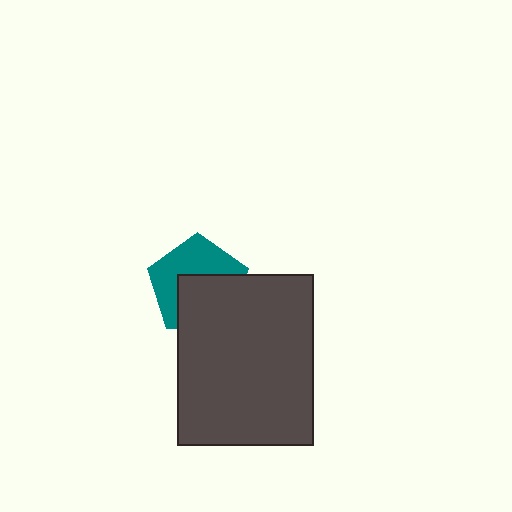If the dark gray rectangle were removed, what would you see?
You would see the complete teal pentagon.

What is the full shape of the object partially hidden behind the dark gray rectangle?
The partially hidden object is a teal pentagon.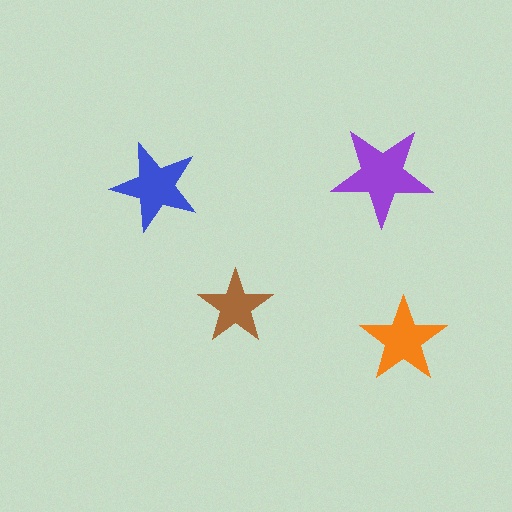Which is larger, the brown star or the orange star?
The orange one.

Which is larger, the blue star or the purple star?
The purple one.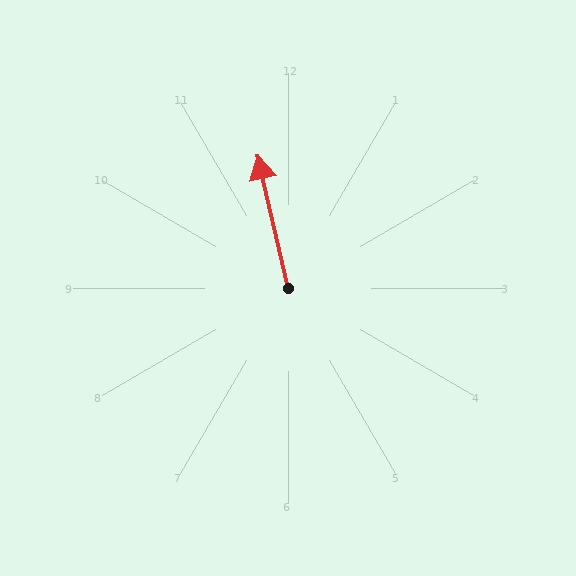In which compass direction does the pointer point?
North.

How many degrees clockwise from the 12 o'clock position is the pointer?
Approximately 347 degrees.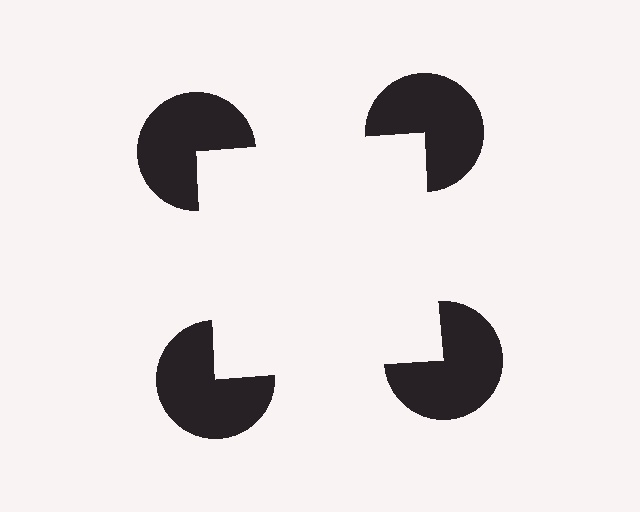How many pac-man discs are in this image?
There are 4 — one at each vertex of the illusory square.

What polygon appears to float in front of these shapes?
An illusory square — its edges are inferred from the aligned wedge cuts in the pac-man discs, not physically drawn.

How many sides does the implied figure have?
4 sides.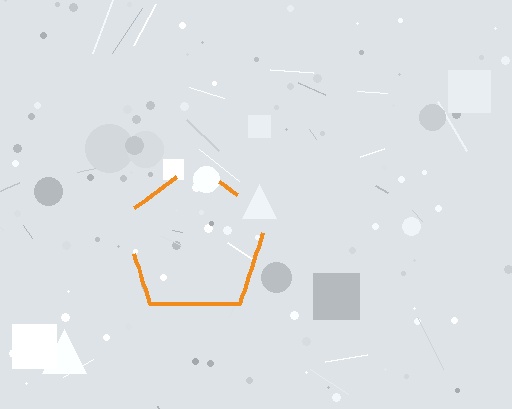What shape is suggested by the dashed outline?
The dashed outline suggests a pentagon.